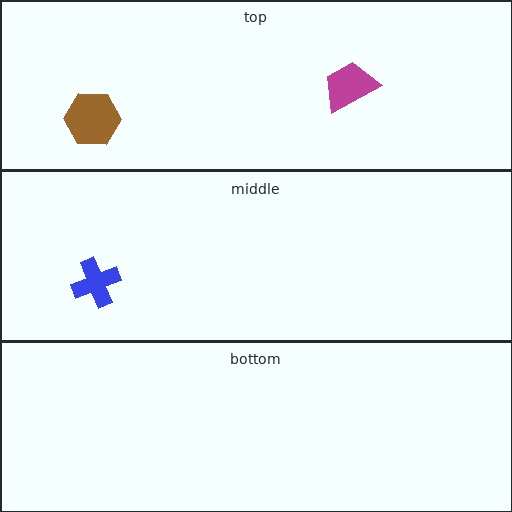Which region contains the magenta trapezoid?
The top region.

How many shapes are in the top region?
2.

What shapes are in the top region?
The brown hexagon, the magenta trapezoid.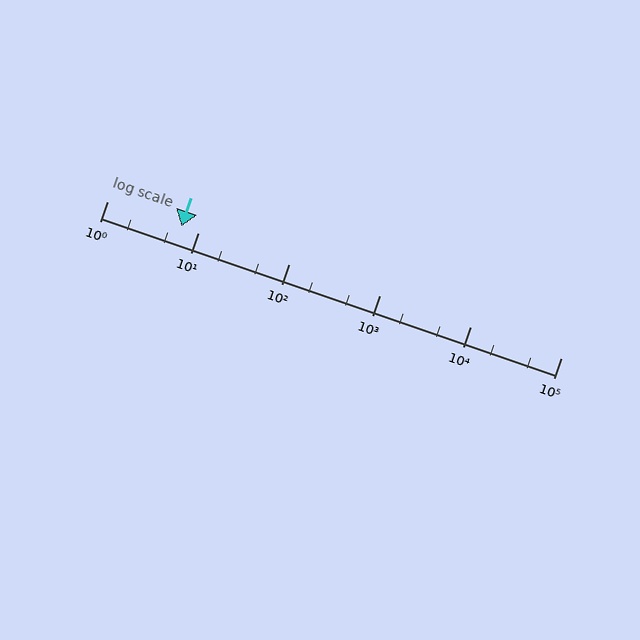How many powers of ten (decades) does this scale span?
The scale spans 5 decades, from 1 to 100000.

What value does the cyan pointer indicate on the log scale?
The pointer indicates approximately 6.5.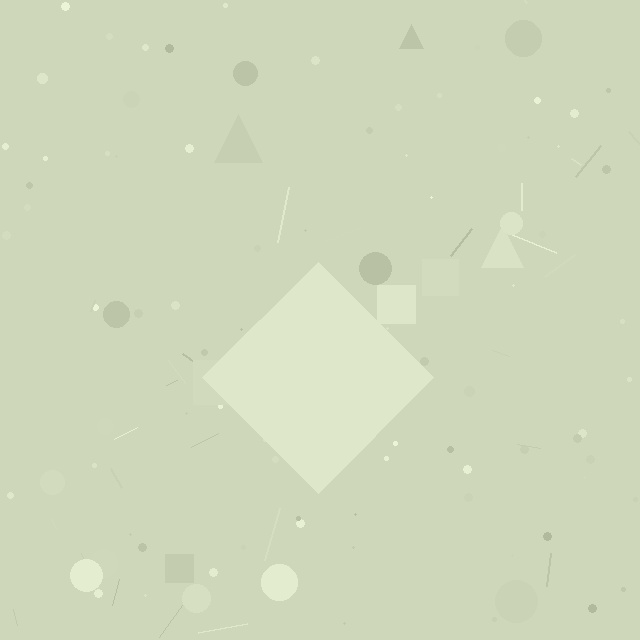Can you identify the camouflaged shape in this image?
The camouflaged shape is a diamond.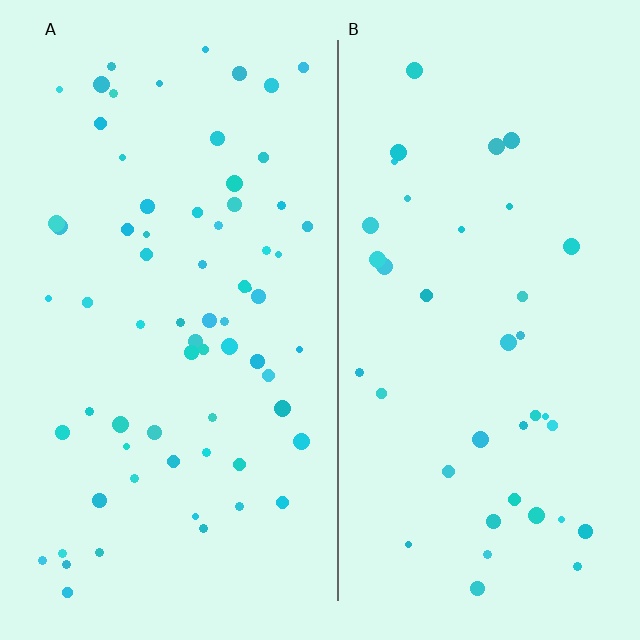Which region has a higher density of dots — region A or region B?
A (the left).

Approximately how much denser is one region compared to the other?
Approximately 1.8× — region A over region B.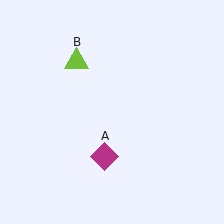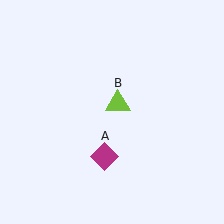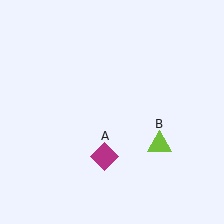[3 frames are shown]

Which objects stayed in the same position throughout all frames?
Magenta diamond (object A) remained stationary.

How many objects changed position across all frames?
1 object changed position: lime triangle (object B).